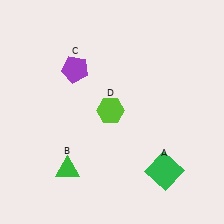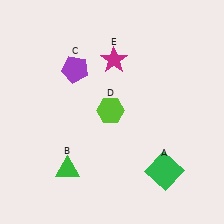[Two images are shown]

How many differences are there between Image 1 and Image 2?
There is 1 difference between the two images.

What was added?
A magenta star (E) was added in Image 2.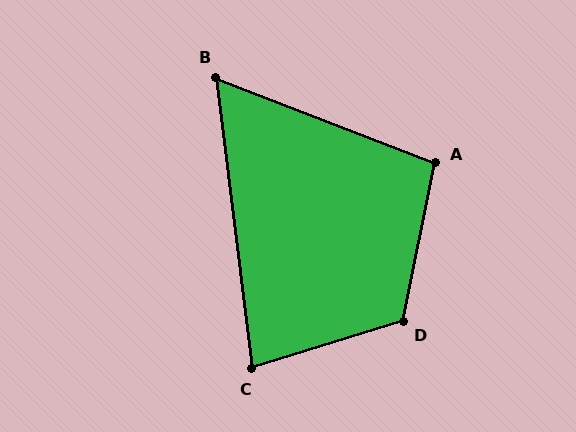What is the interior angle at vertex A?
Approximately 100 degrees (obtuse).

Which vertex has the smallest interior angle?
B, at approximately 62 degrees.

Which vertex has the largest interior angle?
D, at approximately 118 degrees.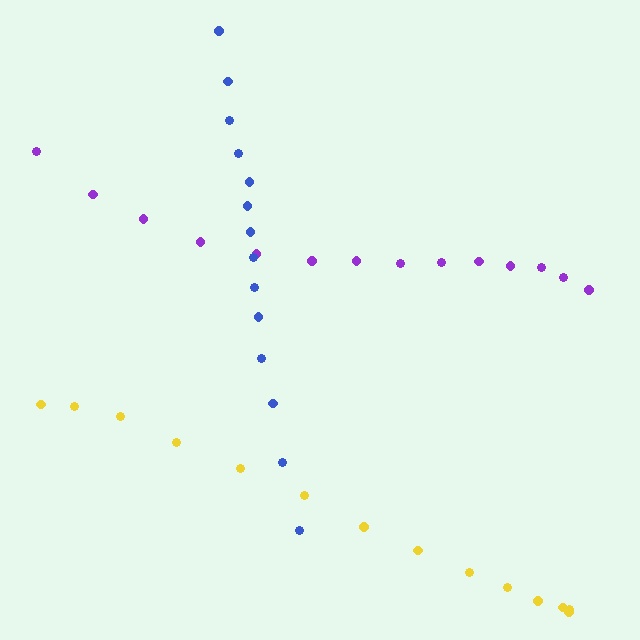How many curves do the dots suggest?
There are 3 distinct paths.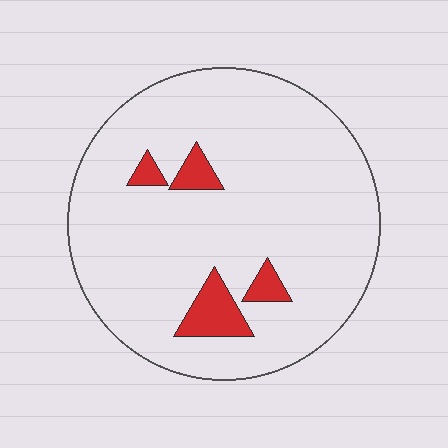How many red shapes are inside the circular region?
4.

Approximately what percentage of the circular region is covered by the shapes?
Approximately 10%.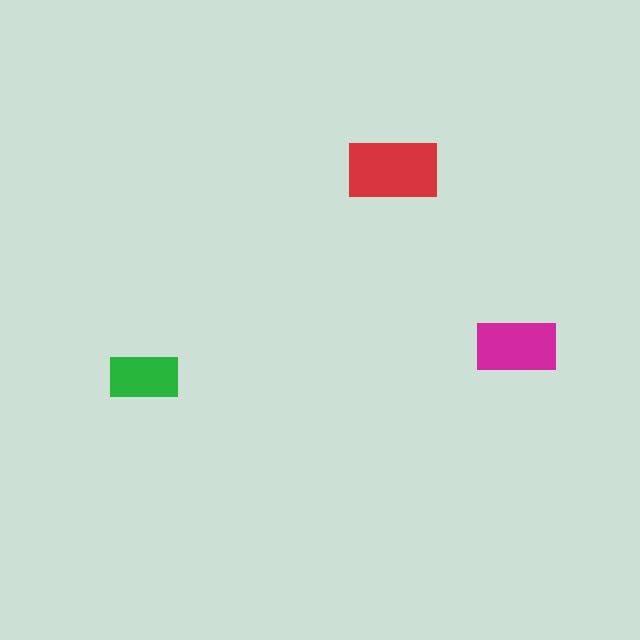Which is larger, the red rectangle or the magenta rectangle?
The red one.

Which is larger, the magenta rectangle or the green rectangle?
The magenta one.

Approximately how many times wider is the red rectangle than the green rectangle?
About 1.5 times wider.